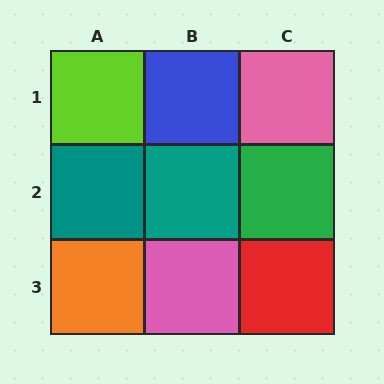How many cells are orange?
1 cell is orange.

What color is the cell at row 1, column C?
Pink.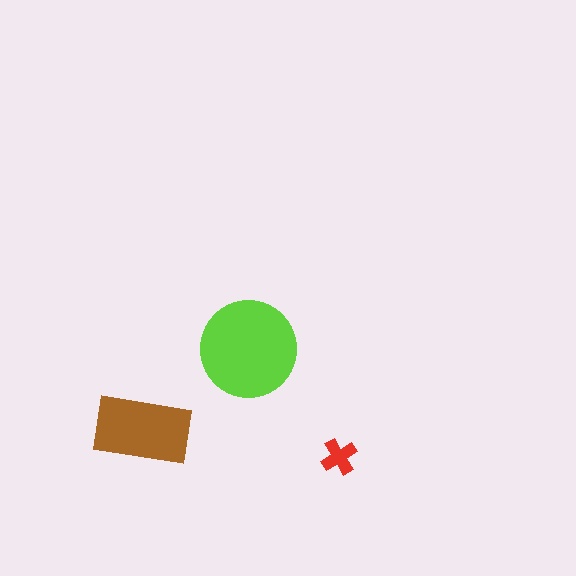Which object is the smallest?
The red cross.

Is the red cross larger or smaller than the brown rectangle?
Smaller.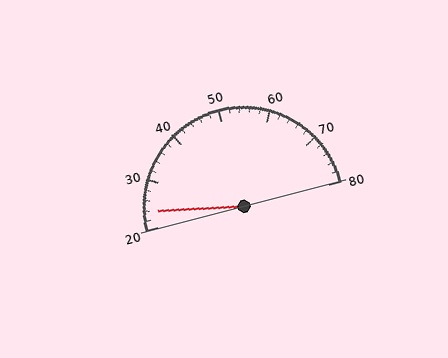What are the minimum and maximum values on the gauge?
The gauge ranges from 20 to 80.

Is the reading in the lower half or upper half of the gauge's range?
The reading is in the lower half of the range (20 to 80).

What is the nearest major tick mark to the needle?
The nearest major tick mark is 20.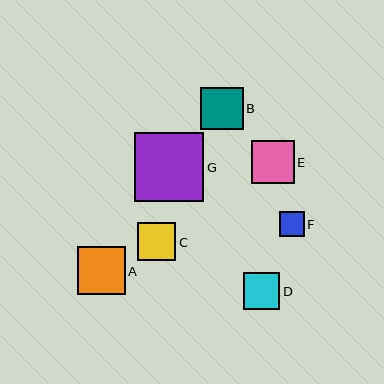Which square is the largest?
Square G is the largest with a size of approximately 69 pixels.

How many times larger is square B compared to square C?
Square B is approximately 1.1 times the size of square C.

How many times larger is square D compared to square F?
Square D is approximately 1.4 times the size of square F.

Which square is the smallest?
Square F is the smallest with a size of approximately 25 pixels.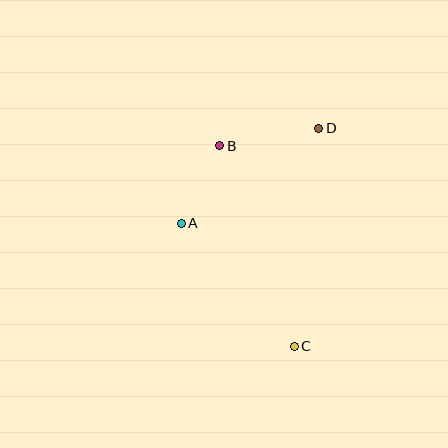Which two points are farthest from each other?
Points C and D are farthest from each other.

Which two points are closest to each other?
Points A and B are closest to each other.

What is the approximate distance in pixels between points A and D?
The distance between A and D is approximately 167 pixels.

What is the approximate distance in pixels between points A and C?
The distance between A and C is approximately 167 pixels.